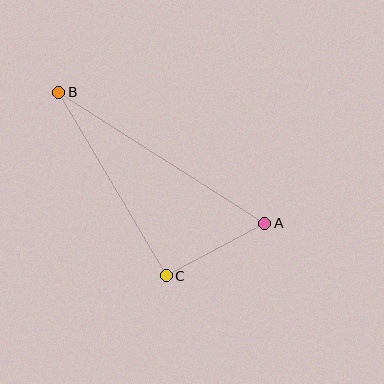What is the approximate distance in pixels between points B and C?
The distance between B and C is approximately 212 pixels.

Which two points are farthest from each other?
Points A and B are farthest from each other.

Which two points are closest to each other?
Points A and C are closest to each other.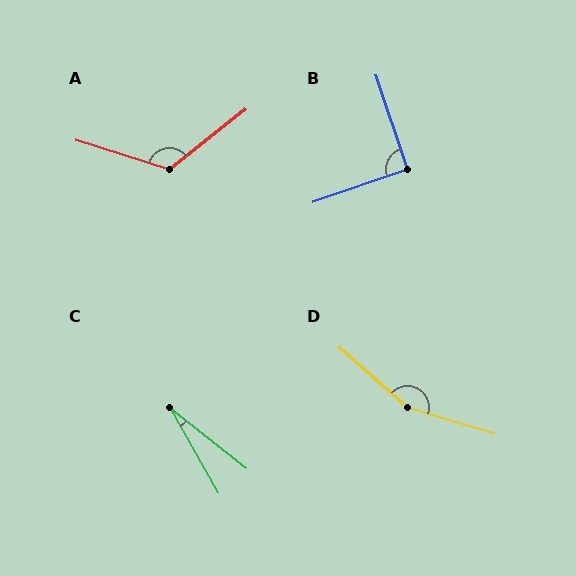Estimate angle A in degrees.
Approximately 124 degrees.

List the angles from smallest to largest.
C (22°), B (91°), A (124°), D (155°).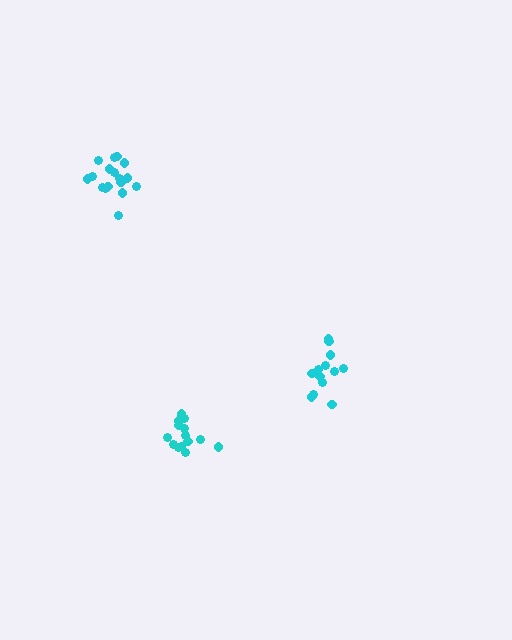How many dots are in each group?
Group 1: 17 dots, Group 2: 13 dots, Group 3: 14 dots (44 total).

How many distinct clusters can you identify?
There are 3 distinct clusters.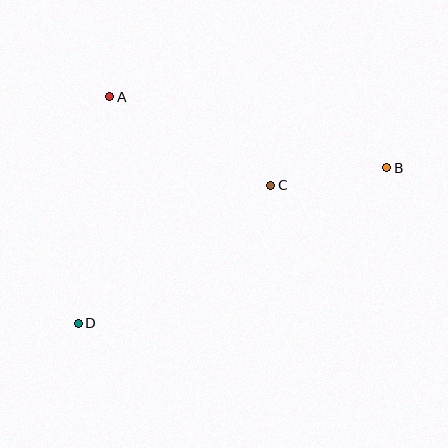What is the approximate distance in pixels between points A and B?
The distance between A and B is approximately 286 pixels.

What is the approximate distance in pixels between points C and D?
The distance between C and D is approximately 237 pixels.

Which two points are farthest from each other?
Points B and D are farthest from each other.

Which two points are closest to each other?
Points B and C are closest to each other.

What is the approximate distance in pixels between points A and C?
The distance between A and C is approximately 184 pixels.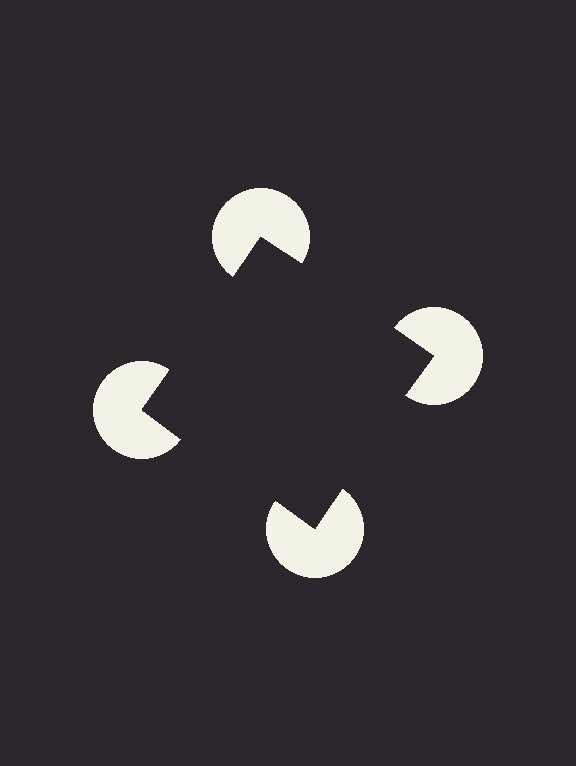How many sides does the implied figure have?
4 sides.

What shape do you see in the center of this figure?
An illusory square — its edges are inferred from the aligned wedge cuts in the pac-man discs, not physically drawn.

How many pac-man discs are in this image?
There are 4 — one at each vertex of the illusory square.